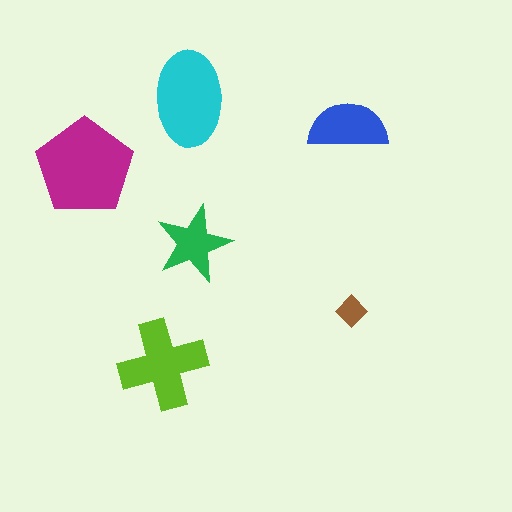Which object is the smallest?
The brown diamond.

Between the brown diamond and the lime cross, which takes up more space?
The lime cross.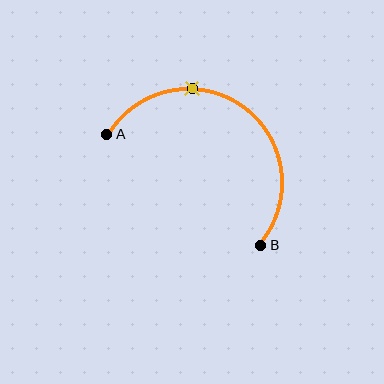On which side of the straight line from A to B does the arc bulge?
The arc bulges above and to the right of the straight line connecting A and B.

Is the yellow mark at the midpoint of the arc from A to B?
No. The yellow mark lies on the arc but is closer to endpoint A. The arc midpoint would be at the point on the curve equidistant along the arc from both A and B.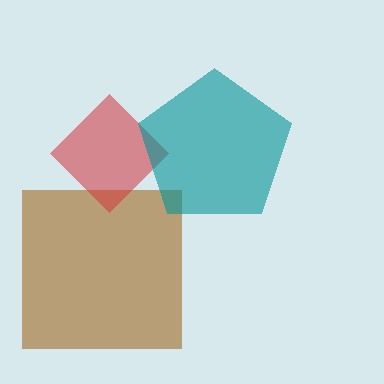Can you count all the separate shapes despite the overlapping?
Yes, there are 3 separate shapes.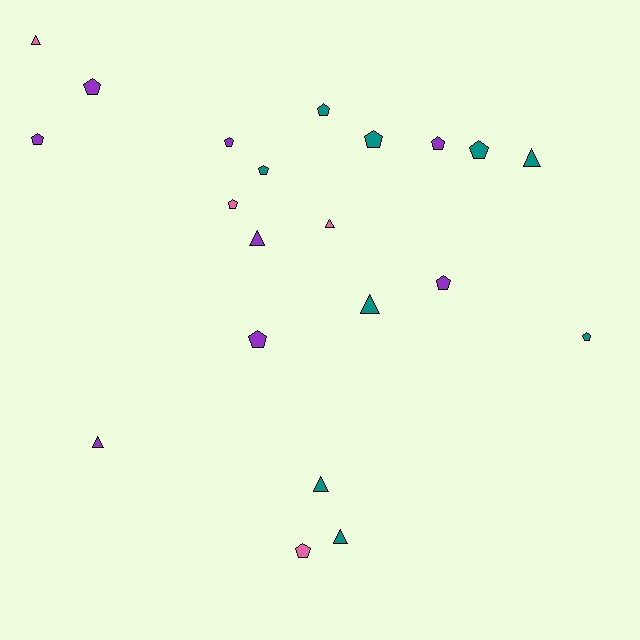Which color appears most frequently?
Teal, with 9 objects.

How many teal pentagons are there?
There are 5 teal pentagons.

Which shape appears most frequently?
Pentagon, with 13 objects.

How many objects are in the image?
There are 21 objects.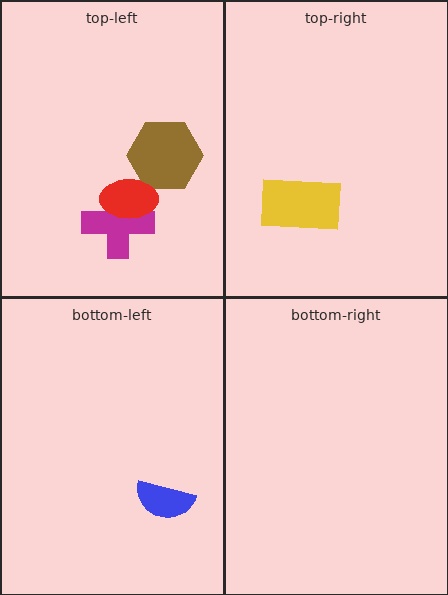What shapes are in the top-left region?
The magenta cross, the brown hexagon, the red ellipse.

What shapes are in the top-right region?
The yellow rectangle.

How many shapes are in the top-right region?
1.